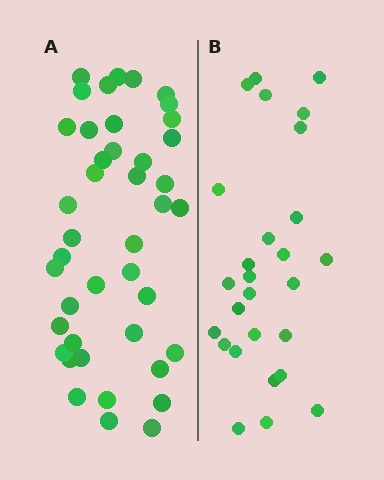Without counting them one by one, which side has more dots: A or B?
Region A (the left region) has more dots.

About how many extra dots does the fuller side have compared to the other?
Region A has approximately 15 more dots than region B.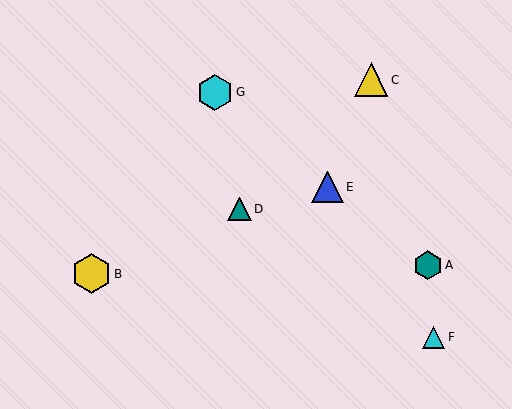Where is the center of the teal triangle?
The center of the teal triangle is at (239, 209).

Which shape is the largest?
The yellow hexagon (labeled B) is the largest.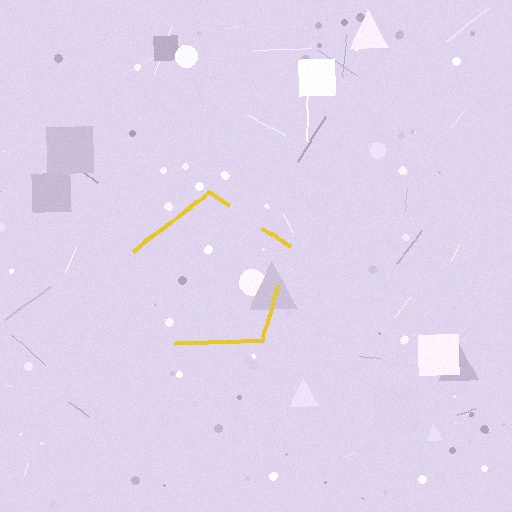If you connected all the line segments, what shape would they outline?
They would outline a pentagon.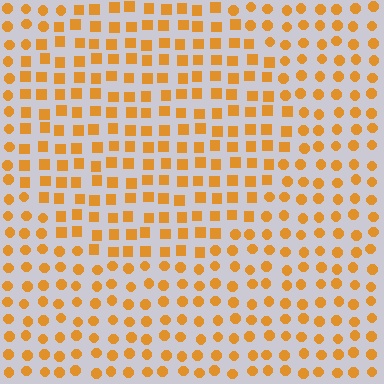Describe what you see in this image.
The image is filled with small orange elements arranged in a uniform grid. A circle-shaped region contains squares, while the surrounding area contains circles. The boundary is defined purely by the change in element shape.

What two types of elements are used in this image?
The image uses squares inside the circle region and circles outside it.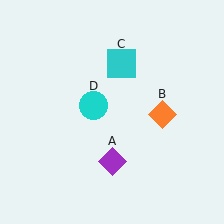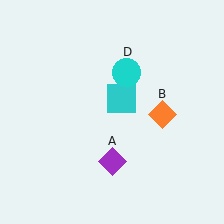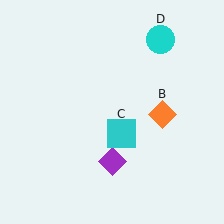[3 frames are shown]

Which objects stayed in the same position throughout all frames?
Purple diamond (object A) and orange diamond (object B) remained stationary.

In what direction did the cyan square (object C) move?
The cyan square (object C) moved down.